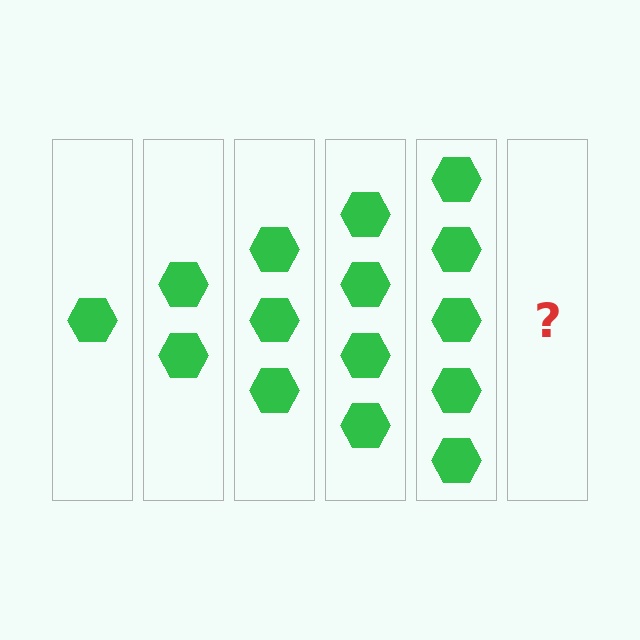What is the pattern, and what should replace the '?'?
The pattern is that each step adds one more hexagon. The '?' should be 6 hexagons.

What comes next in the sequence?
The next element should be 6 hexagons.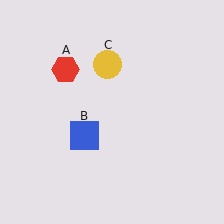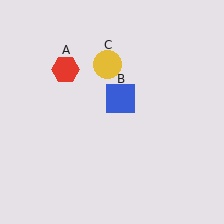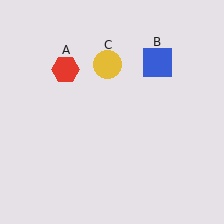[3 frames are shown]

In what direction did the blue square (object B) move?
The blue square (object B) moved up and to the right.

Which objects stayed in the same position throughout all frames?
Red hexagon (object A) and yellow circle (object C) remained stationary.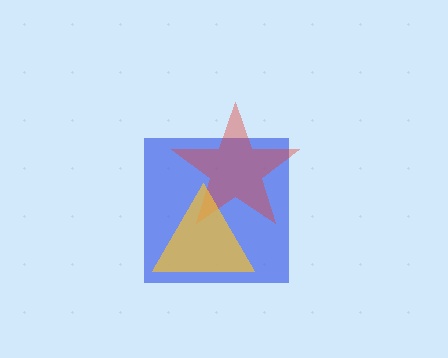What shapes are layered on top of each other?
The layered shapes are: a blue square, a red star, a yellow triangle.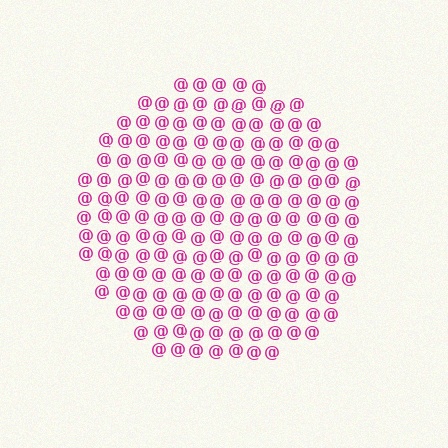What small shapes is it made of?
It is made of small at signs.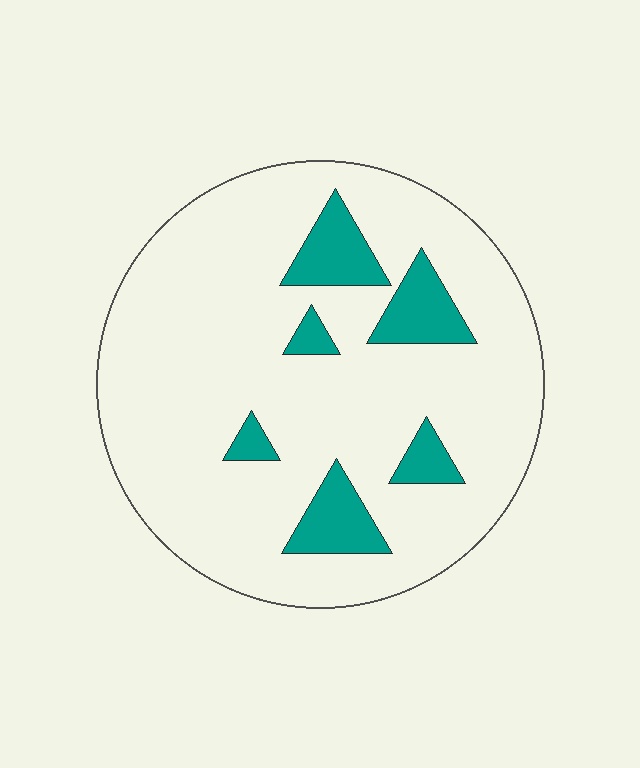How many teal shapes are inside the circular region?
6.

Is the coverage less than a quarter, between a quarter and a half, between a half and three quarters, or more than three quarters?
Less than a quarter.